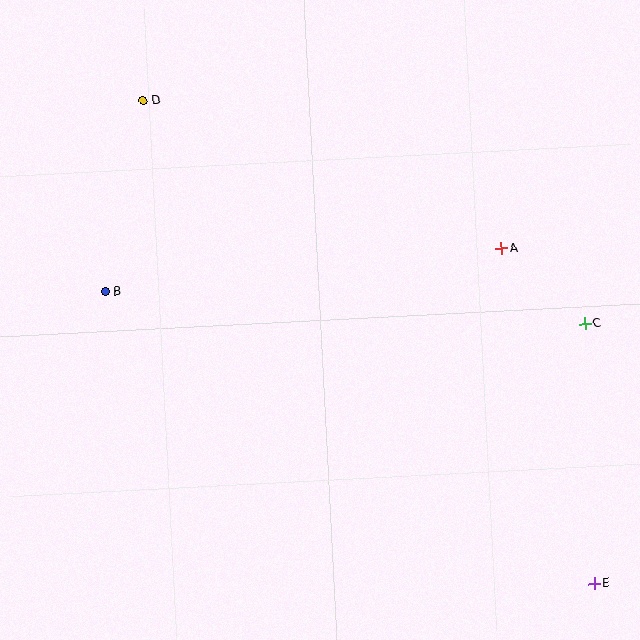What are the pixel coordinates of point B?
Point B is at (105, 292).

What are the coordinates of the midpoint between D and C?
The midpoint between D and C is at (364, 212).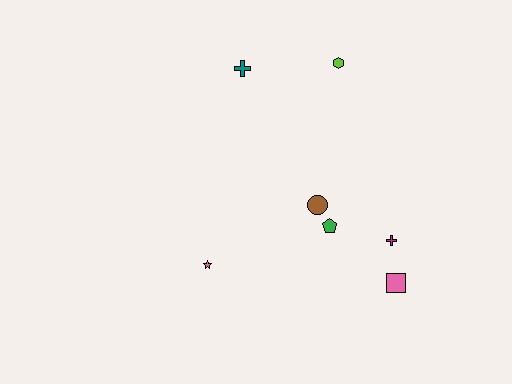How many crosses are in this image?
There are 2 crosses.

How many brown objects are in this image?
There is 1 brown object.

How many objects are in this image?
There are 7 objects.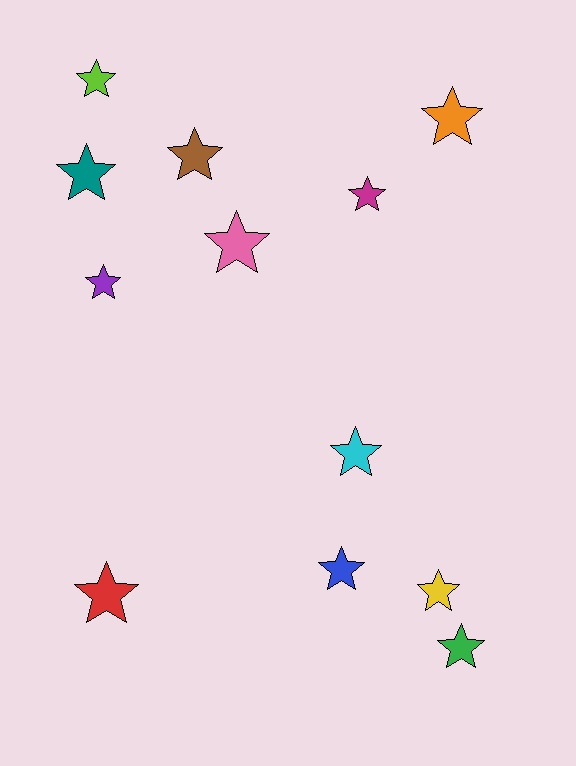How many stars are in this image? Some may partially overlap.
There are 12 stars.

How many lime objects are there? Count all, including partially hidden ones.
There is 1 lime object.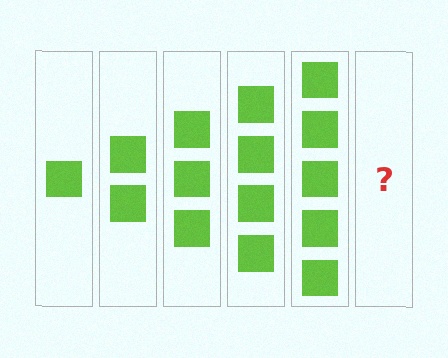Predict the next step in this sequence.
The next step is 6 squares.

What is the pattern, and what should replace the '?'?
The pattern is that each step adds one more square. The '?' should be 6 squares.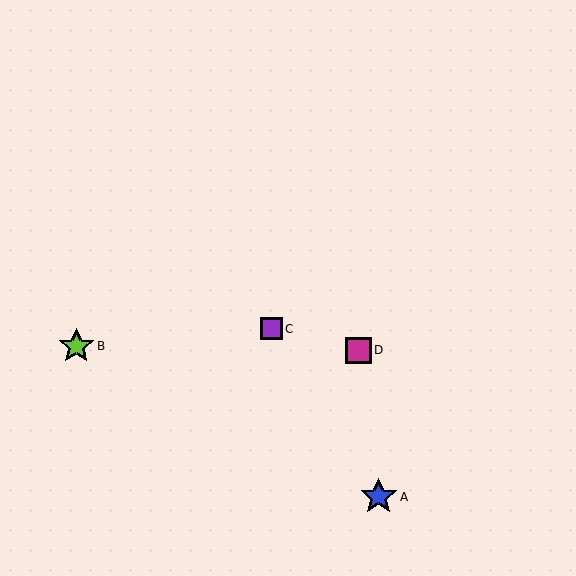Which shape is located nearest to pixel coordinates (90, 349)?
The lime star (labeled B) at (76, 346) is nearest to that location.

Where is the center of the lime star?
The center of the lime star is at (76, 346).